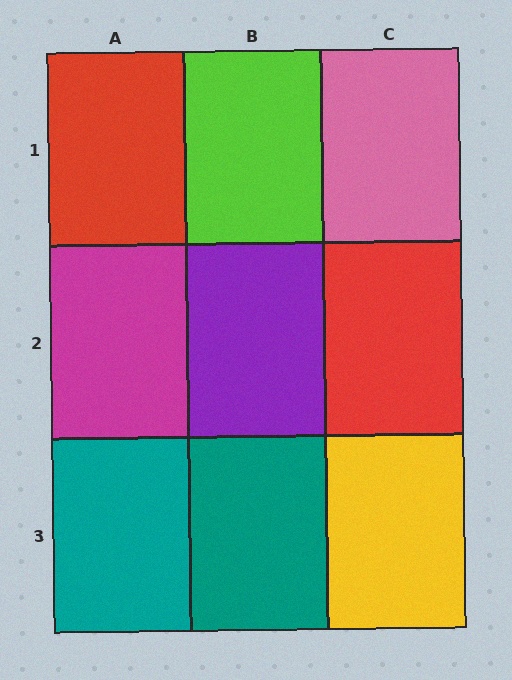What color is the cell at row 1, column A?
Red.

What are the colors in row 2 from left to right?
Magenta, purple, red.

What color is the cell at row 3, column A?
Teal.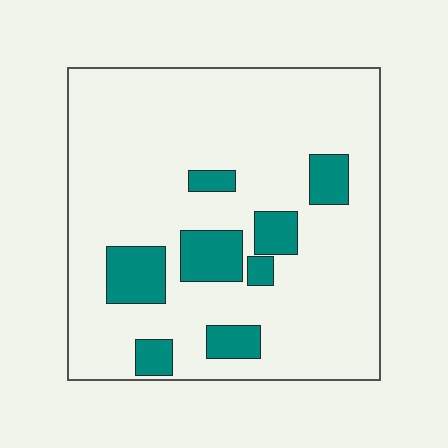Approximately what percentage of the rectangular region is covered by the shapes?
Approximately 15%.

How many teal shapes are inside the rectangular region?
8.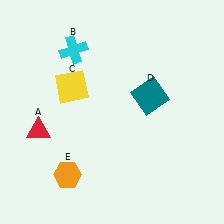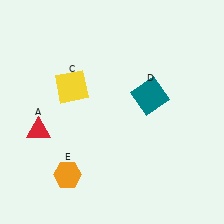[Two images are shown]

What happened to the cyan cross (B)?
The cyan cross (B) was removed in Image 2. It was in the top-left area of Image 1.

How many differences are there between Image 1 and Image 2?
There is 1 difference between the two images.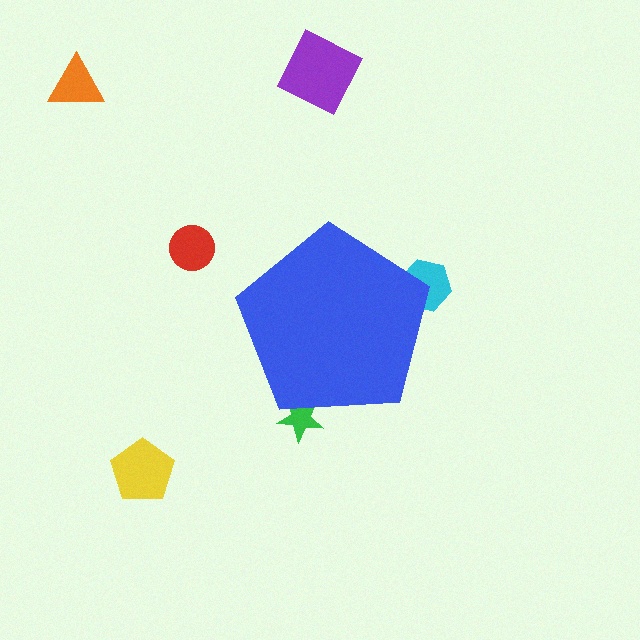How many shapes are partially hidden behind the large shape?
2 shapes are partially hidden.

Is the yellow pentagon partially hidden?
No, the yellow pentagon is fully visible.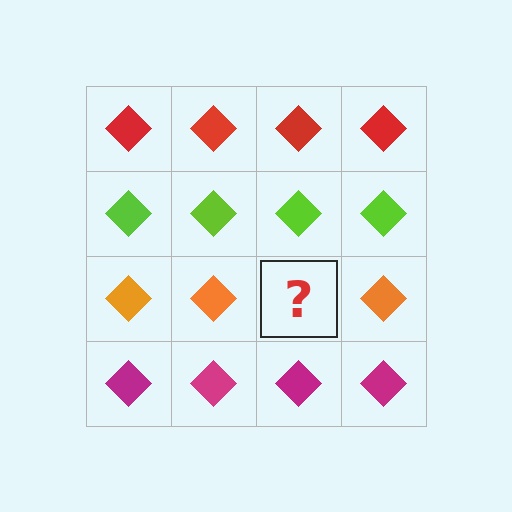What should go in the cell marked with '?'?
The missing cell should contain an orange diamond.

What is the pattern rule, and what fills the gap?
The rule is that each row has a consistent color. The gap should be filled with an orange diamond.